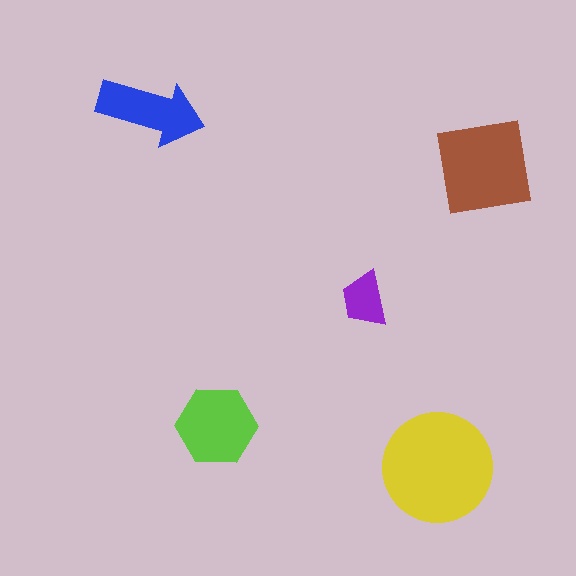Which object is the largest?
The yellow circle.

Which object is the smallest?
The purple trapezoid.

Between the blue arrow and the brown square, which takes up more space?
The brown square.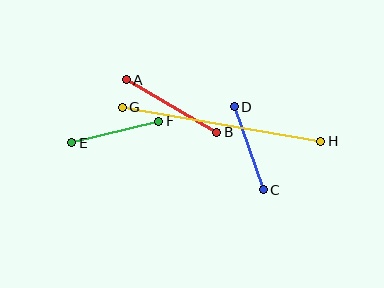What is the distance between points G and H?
The distance is approximately 202 pixels.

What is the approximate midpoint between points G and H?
The midpoint is at approximately (221, 124) pixels.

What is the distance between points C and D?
The distance is approximately 88 pixels.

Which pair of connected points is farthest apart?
Points G and H are farthest apart.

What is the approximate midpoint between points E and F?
The midpoint is at approximately (115, 132) pixels.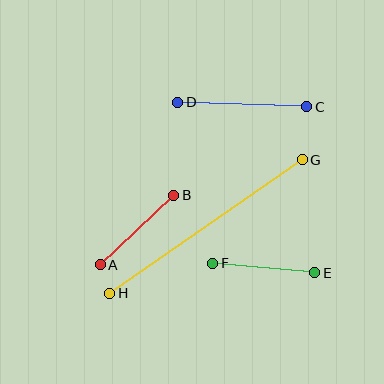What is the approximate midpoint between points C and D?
The midpoint is at approximately (242, 105) pixels.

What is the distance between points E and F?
The distance is approximately 102 pixels.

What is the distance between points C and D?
The distance is approximately 129 pixels.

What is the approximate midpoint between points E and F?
The midpoint is at approximately (264, 268) pixels.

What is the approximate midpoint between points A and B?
The midpoint is at approximately (137, 230) pixels.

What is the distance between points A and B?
The distance is approximately 101 pixels.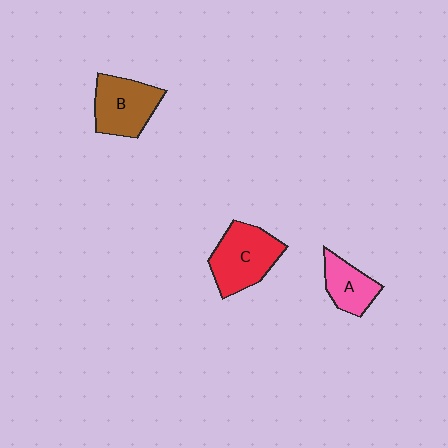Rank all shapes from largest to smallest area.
From largest to smallest: C (red), B (brown), A (pink).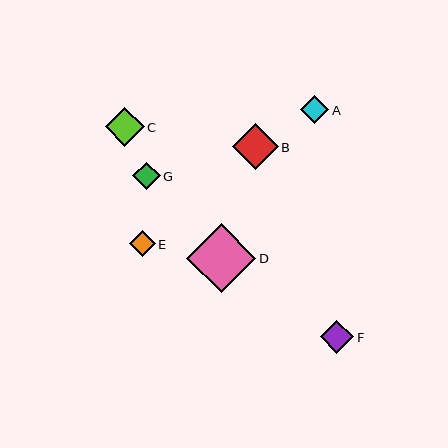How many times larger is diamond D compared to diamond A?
Diamond D is approximately 2.5 times the size of diamond A.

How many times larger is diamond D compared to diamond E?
Diamond D is approximately 2.7 times the size of diamond E.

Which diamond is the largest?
Diamond D is the largest with a size of approximately 69 pixels.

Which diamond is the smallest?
Diamond E is the smallest with a size of approximately 26 pixels.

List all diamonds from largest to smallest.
From largest to smallest: D, B, C, F, A, G, E.